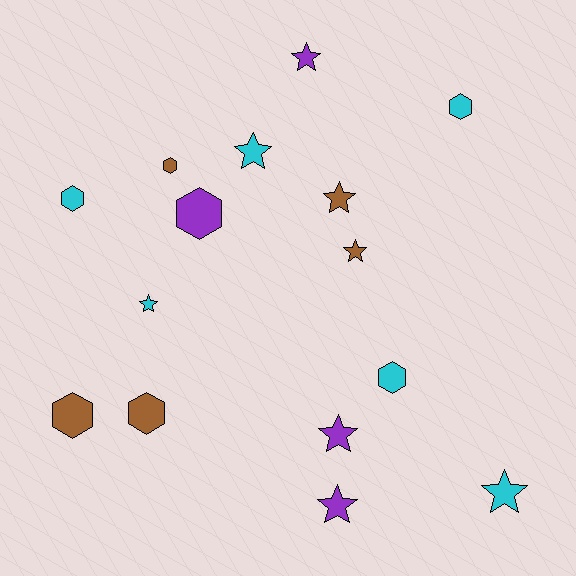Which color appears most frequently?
Cyan, with 6 objects.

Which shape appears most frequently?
Star, with 8 objects.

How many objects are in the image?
There are 15 objects.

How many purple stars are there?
There are 3 purple stars.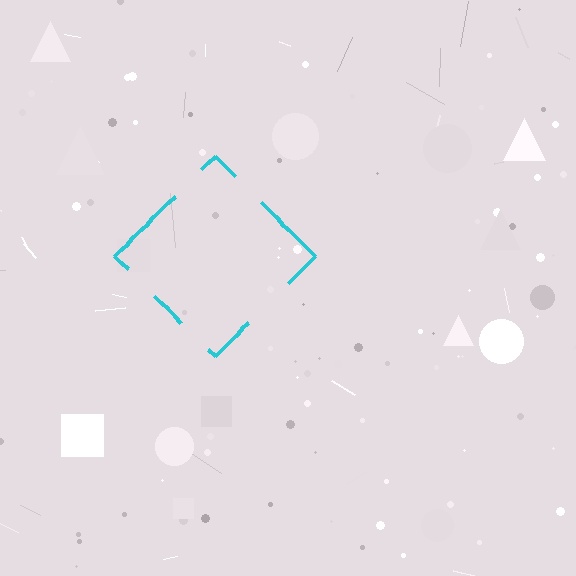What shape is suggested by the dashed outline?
The dashed outline suggests a diamond.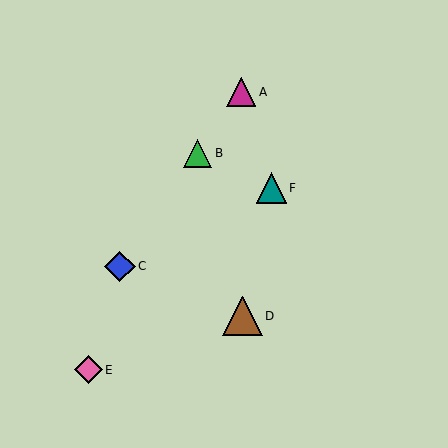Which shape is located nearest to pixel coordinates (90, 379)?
The pink diamond (labeled E) at (88, 370) is nearest to that location.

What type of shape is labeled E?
Shape E is a pink diamond.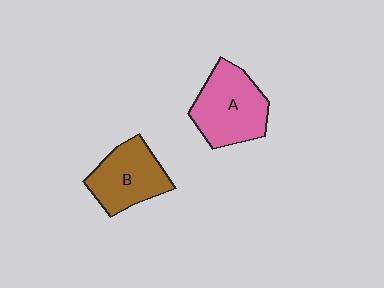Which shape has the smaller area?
Shape B (brown).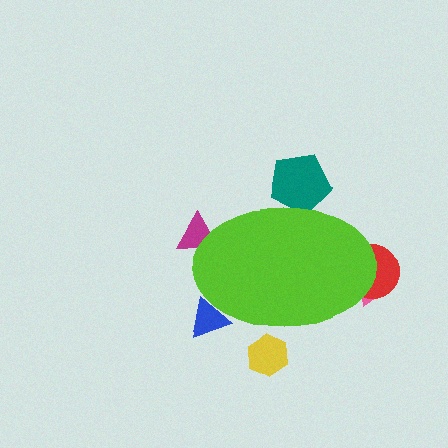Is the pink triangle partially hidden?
Yes, the pink triangle is partially hidden behind the lime ellipse.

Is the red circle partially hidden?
Yes, the red circle is partially hidden behind the lime ellipse.